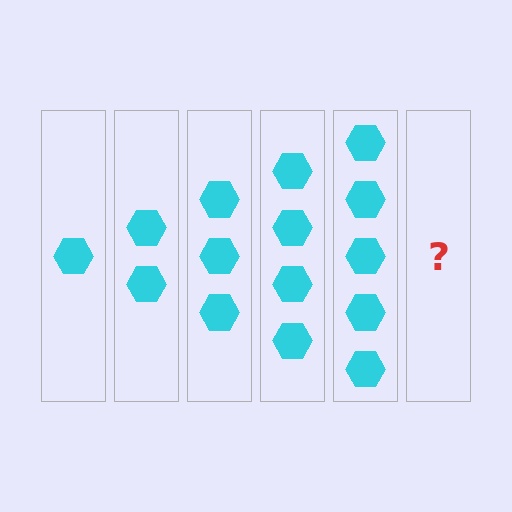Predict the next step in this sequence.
The next step is 6 hexagons.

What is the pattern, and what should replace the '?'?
The pattern is that each step adds one more hexagon. The '?' should be 6 hexagons.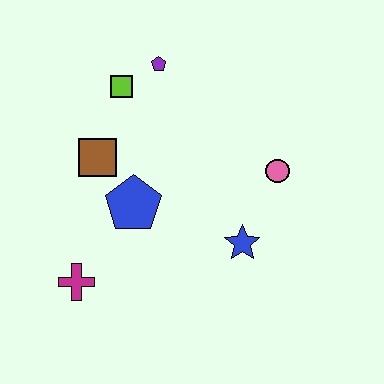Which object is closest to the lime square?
The purple pentagon is closest to the lime square.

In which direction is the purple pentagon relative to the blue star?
The purple pentagon is above the blue star.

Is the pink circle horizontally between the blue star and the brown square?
No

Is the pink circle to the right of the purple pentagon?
Yes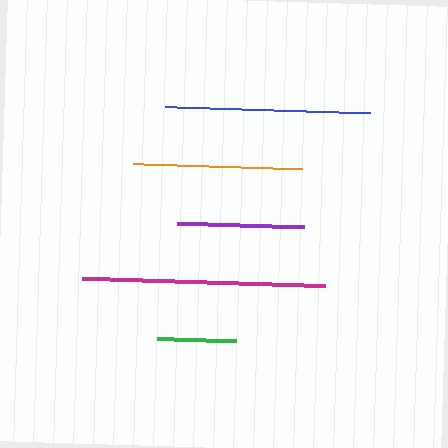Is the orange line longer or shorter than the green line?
The orange line is longer than the green line.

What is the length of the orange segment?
The orange segment is approximately 170 pixels long.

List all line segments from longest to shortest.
From longest to shortest: magenta, blue, orange, purple, green.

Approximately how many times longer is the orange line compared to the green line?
The orange line is approximately 2.1 times the length of the green line.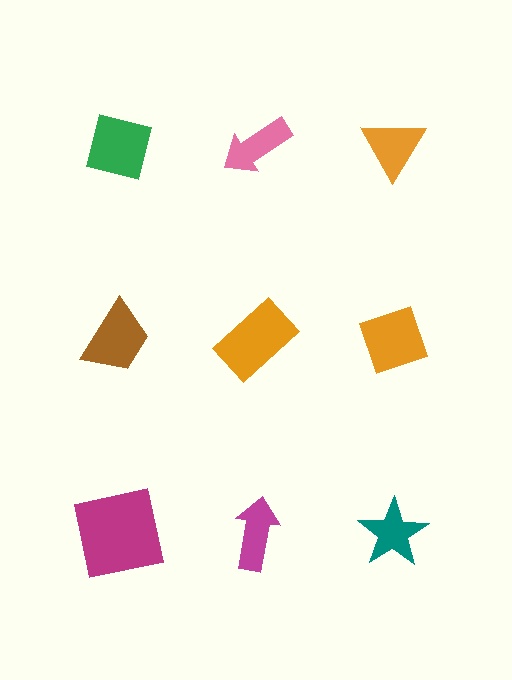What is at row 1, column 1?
A green square.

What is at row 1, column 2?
A pink arrow.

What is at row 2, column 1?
A brown trapezoid.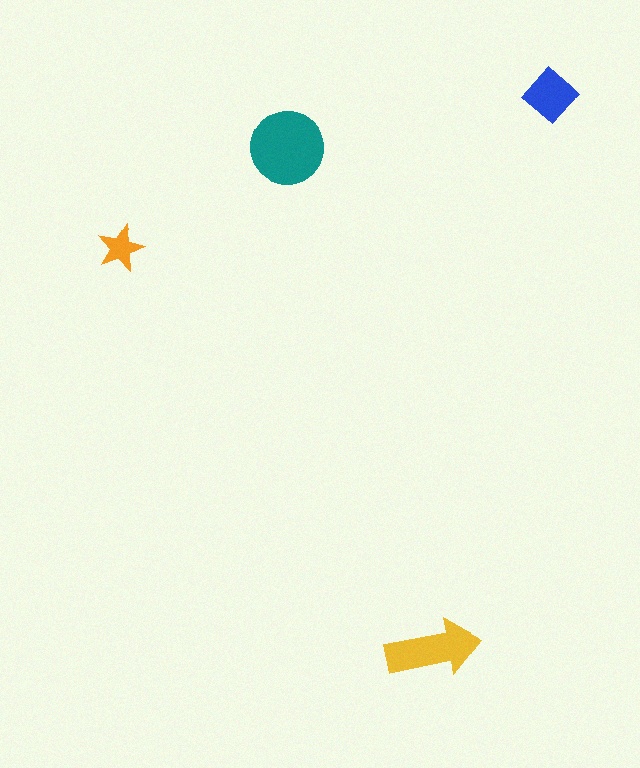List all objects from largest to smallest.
The teal circle, the yellow arrow, the blue diamond, the orange star.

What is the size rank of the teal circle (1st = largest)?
1st.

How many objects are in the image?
There are 4 objects in the image.